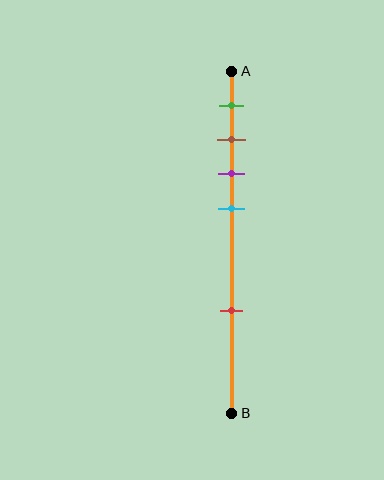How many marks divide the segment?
There are 5 marks dividing the segment.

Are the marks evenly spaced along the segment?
No, the marks are not evenly spaced.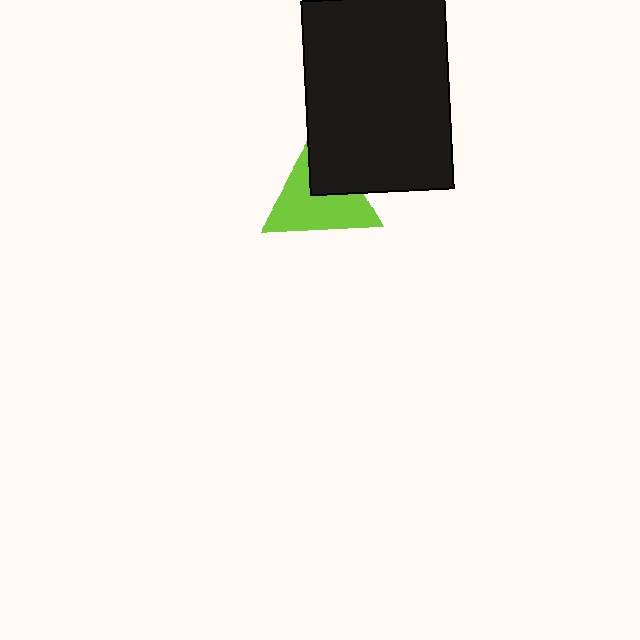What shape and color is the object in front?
The object in front is a black rectangle.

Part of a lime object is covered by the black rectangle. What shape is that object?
It is a triangle.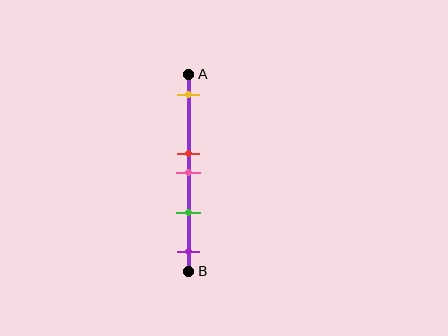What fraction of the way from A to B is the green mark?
The green mark is approximately 70% (0.7) of the way from A to B.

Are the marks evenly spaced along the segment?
No, the marks are not evenly spaced.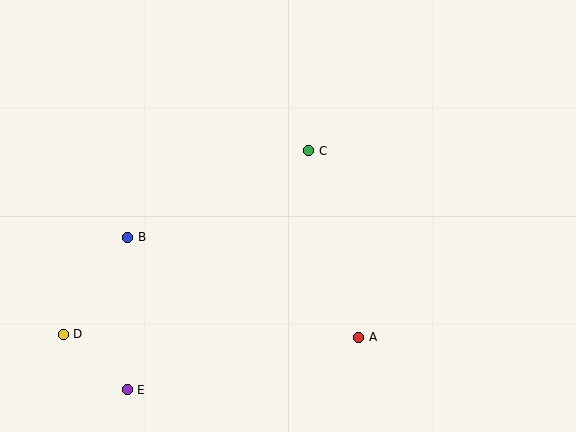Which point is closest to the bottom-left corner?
Point D is closest to the bottom-left corner.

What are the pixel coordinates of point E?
Point E is at (127, 390).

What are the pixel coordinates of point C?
Point C is at (309, 151).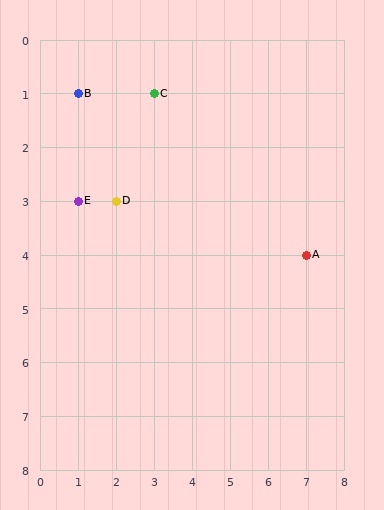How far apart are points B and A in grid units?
Points B and A are 6 columns and 3 rows apart (about 6.7 grid units diagonally).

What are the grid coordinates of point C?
Point C is at grid coordinates (3, 1).